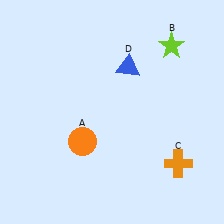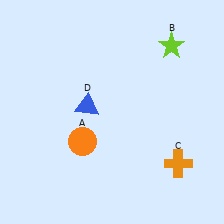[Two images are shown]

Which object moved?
The blue triangle (D) moved left.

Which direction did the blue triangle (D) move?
The blue triangle (D) moved left.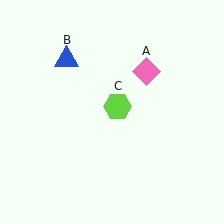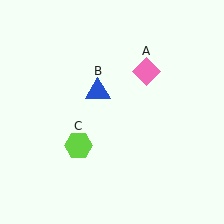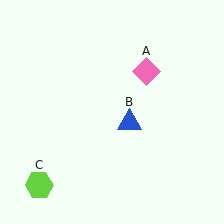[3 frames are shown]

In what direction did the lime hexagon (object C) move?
The lime hexagon (object C) moved down and to the left.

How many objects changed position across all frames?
2 objects changed position: blue triangle (object B), lime hexagon (object C).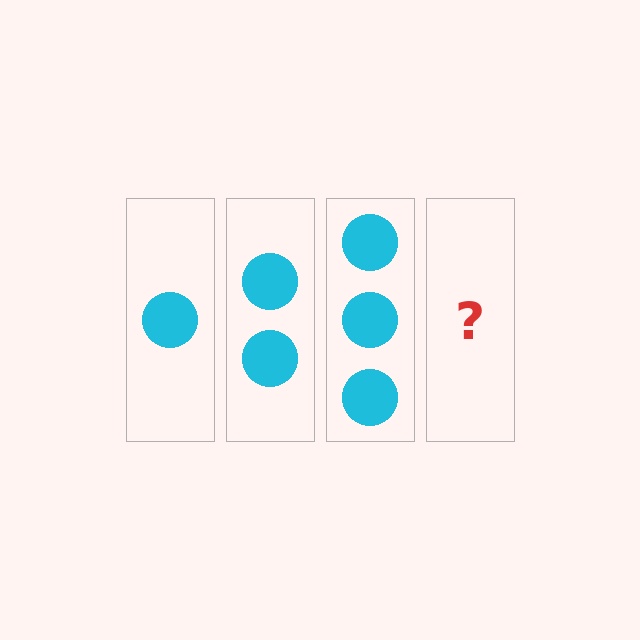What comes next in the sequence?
The next element should be 4 circles.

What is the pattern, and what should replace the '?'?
The pattern is that each step adds one more circle. The '?' should be 4 circles.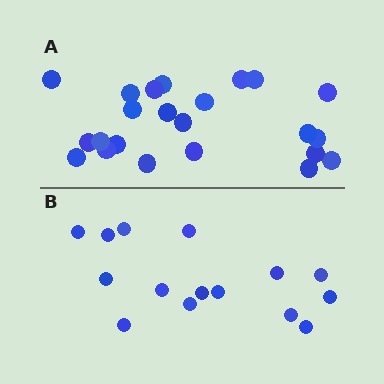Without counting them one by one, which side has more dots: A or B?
Region A (the top region) has more dots.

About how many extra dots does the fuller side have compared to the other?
Region A has roughly 8 or so more dots than region B.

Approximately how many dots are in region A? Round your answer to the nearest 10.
About 20 dots. (The exact count is 23, which rounds to 20.)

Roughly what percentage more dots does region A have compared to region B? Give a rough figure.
About 55% more.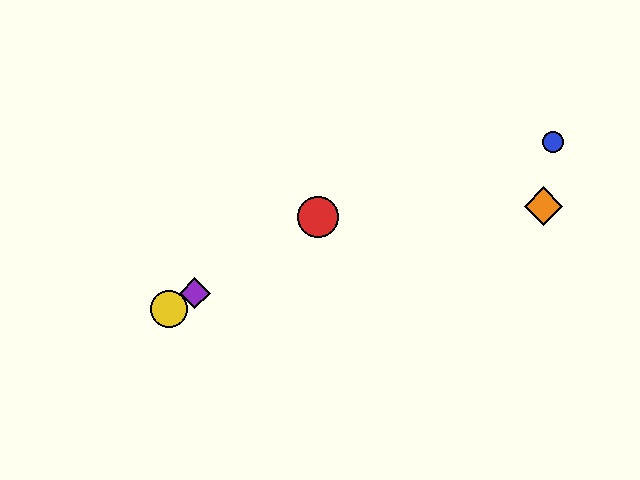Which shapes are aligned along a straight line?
The red circle, the green circle, the yellow circle, the purple diamond are aligned along a straight line.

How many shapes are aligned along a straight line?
4 shapes (the red circle, the green circle, the yellow circle, the purple diamond) are aligned along a straight line.